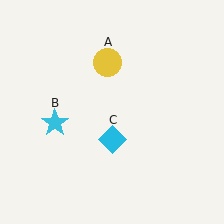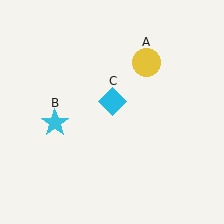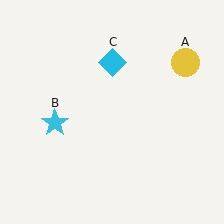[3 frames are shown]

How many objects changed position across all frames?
2 objects changed position: yellow circle (object A), cyan diamond (object C).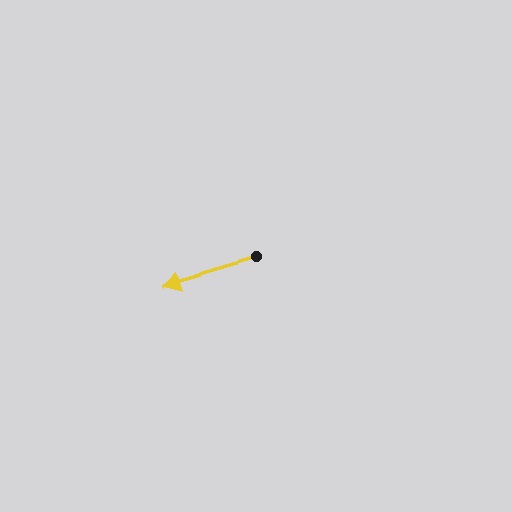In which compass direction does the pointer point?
West.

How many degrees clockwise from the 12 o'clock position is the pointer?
Approximately 253 degrees.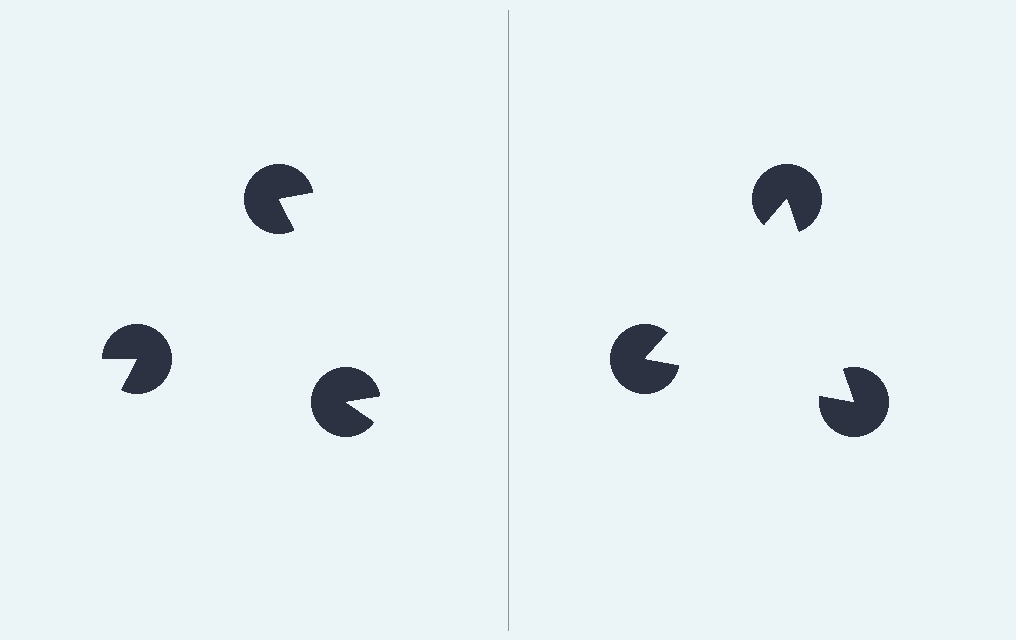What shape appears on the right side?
An illusory triangle.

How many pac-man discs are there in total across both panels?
6 — 3 on each side.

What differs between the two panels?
The pac-man discs are positioned identically on both sides; only the wedge orientations differ. On the right they align to a triangle; on the left they are misaligned.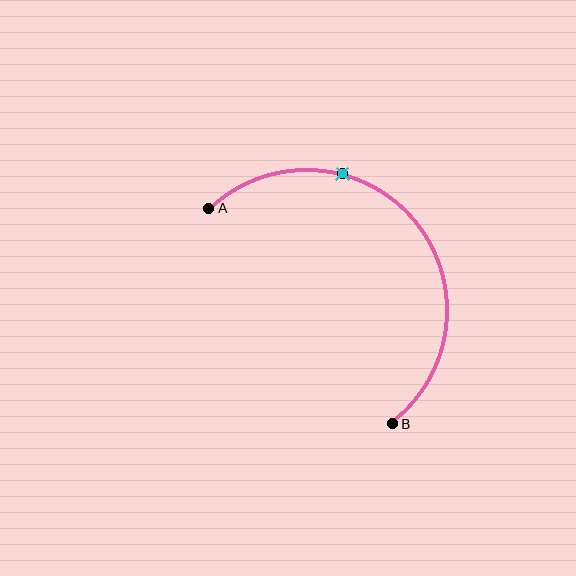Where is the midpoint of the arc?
The arc midpoint is the point on the curve farthest from the straight line joining A and B. It sits above and to the right of that line.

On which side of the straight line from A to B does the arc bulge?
The arc bulges above and to the right of the straight line connecting A and B.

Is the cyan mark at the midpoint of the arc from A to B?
No. The cyan mark lies on the arc but is closer to endpoint A. The arc midpoint would be at the point on the curve equidistant along the arc from both A and B.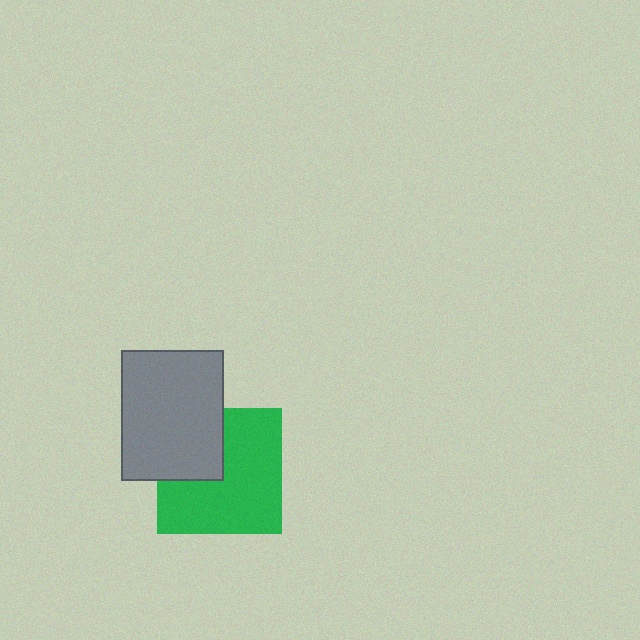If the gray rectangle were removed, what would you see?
You would see the complete green square.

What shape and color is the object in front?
The object in front is a gray rectangle.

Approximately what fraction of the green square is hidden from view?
Roughly 31% of the green square is hidden behind the gray rectangle.